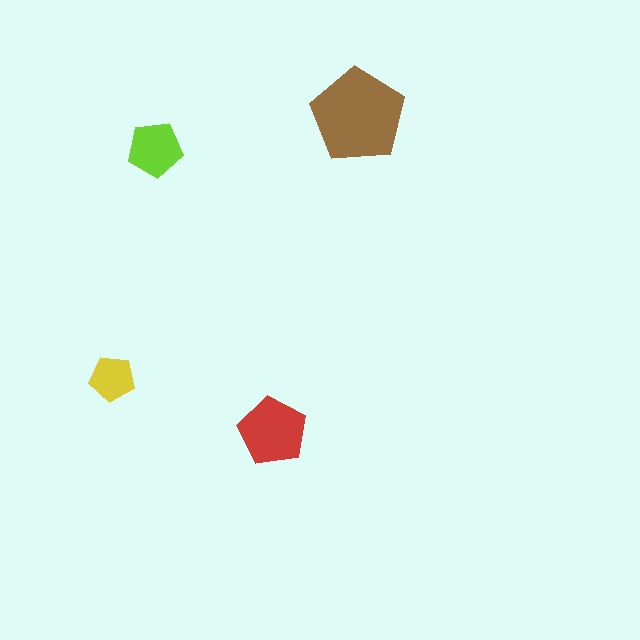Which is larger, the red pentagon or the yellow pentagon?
The red one.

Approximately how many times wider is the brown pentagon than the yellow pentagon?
About 2 times wider.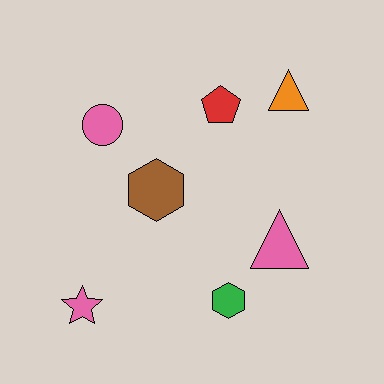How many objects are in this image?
There are 7 objects.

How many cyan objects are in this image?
There are no cyan objects.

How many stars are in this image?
There is 1 star.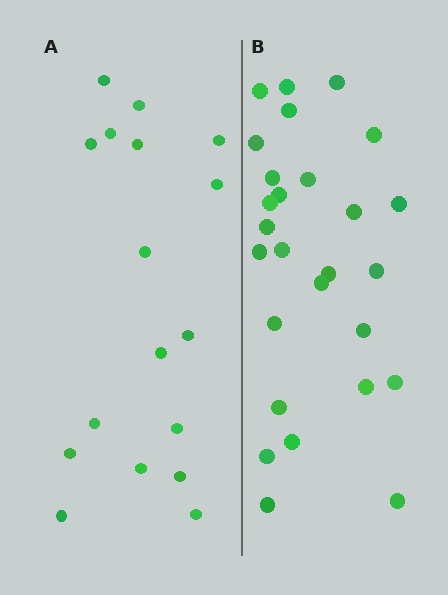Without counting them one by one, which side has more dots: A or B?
Region B (the right region) has more dots.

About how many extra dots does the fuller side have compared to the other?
Region B has roughly 10 or so more dots than region A.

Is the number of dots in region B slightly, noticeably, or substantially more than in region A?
Region B has substantially more. The ratio is roughly 1.6 to 1.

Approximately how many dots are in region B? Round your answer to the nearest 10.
About 30 dots. (The exact count is 27, which rounds to 30.)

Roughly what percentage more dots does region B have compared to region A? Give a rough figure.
About 60% more.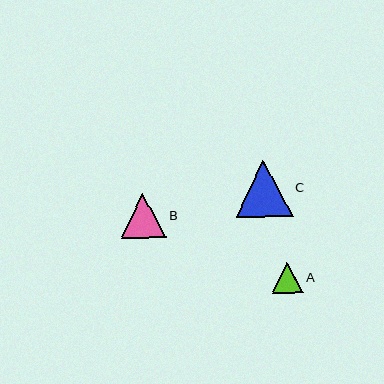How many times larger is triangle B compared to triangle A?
Triangle B is approximately 1.5 times the size of triangle A.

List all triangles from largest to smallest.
From largest to smallest: C, B, A.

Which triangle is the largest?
Triangle C is the largest with a size of approximately 57 pixels.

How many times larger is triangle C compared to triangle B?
Triangle C is approximately 1.2 times the size of triangle B.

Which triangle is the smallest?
Triangle A is the smallest with a size of approximately 31 pixels.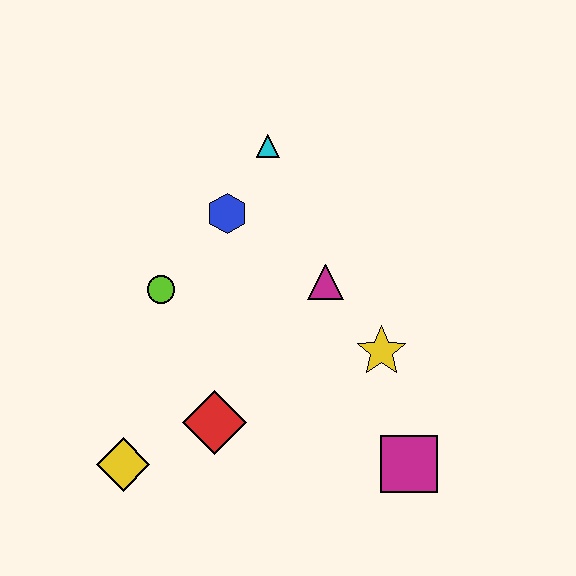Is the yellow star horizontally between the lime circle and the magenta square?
Yes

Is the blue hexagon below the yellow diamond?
No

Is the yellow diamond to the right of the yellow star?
No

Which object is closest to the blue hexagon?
The cyan triangle is closest to the blue hexagon.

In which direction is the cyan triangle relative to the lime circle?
The cyan triangle is above the lime circle.